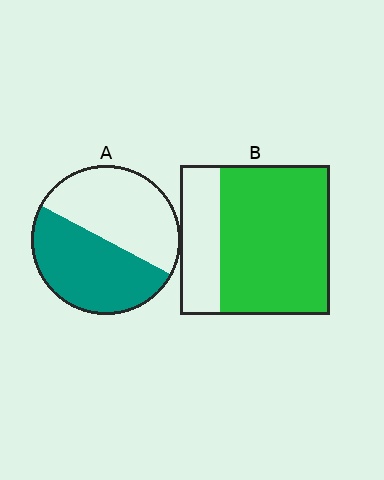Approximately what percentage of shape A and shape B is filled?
A is approximately 50% and B is approximately 75%.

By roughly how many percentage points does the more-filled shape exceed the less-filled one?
By roughly 25 percentage points (B over A).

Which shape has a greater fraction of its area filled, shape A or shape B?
Shape B.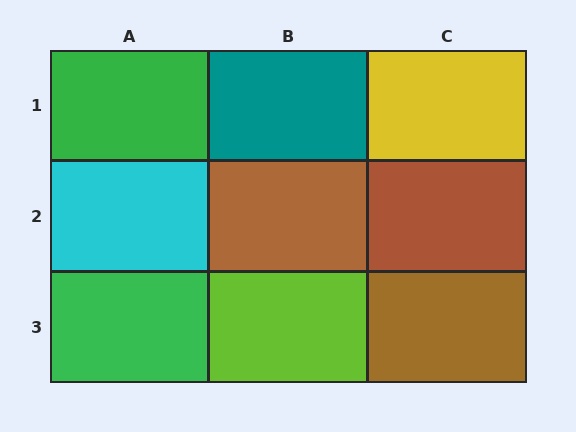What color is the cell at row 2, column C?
Brown.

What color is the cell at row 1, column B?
Teal.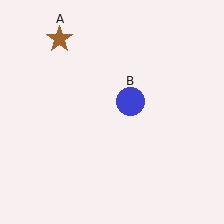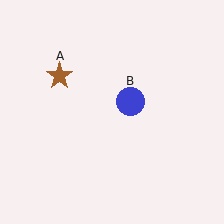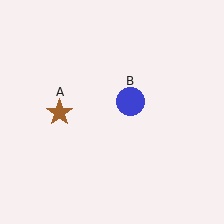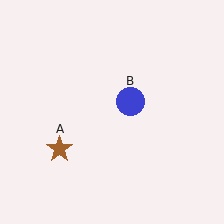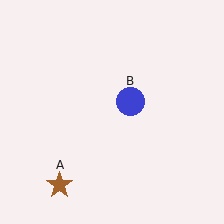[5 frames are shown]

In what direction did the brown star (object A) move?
The brown star (object A) moved down.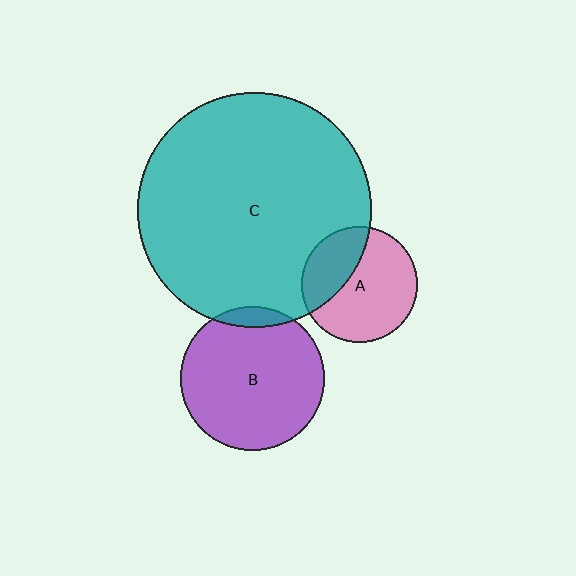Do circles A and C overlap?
Yes.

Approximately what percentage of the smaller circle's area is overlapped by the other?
Approximately 30%.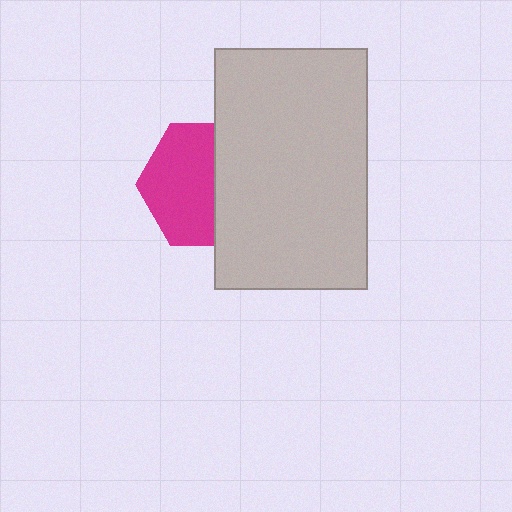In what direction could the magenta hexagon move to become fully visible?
The magenta hexagon could move left. That would shift it out from behind the light gray rectangle entirely.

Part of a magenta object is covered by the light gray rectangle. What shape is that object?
It is a hexagon.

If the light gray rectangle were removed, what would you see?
You would see the complete magenta hexagon.